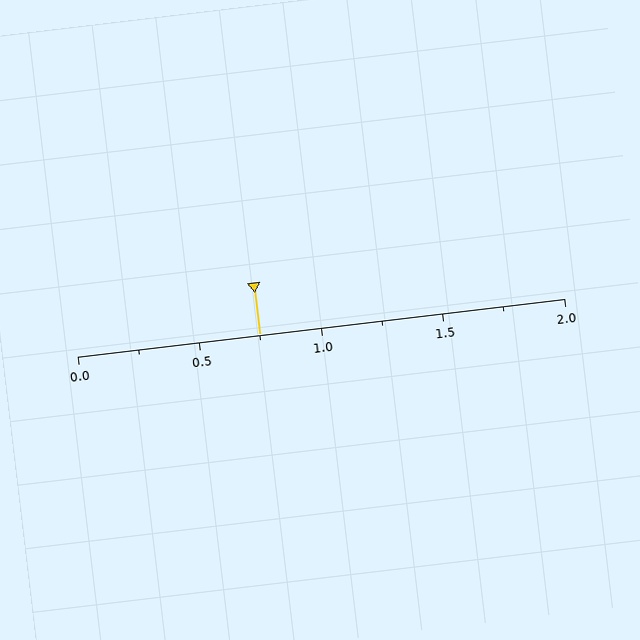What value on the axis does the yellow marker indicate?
The marker indicates approximately 0.75.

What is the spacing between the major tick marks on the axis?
The major ticks are spaced 0.5 apart.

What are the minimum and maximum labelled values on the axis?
The axis runs from 0.0 to 2.0.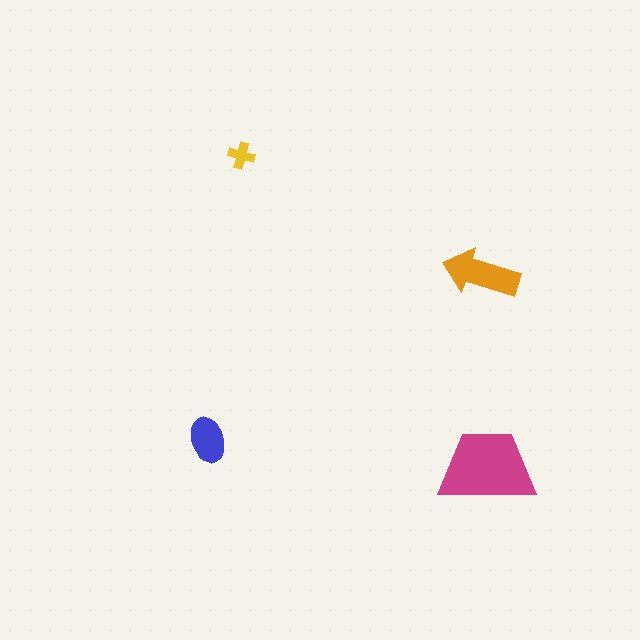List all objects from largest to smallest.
The magenta trapezoid, the orange arrow, the blue ellipse, the yellow cross.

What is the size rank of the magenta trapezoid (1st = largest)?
1st.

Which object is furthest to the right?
The magenta trapezoid is rightmost.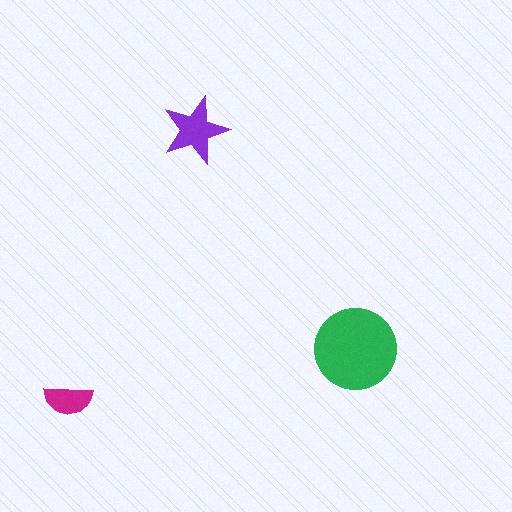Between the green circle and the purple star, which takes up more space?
The green circle.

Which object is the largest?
The green circle.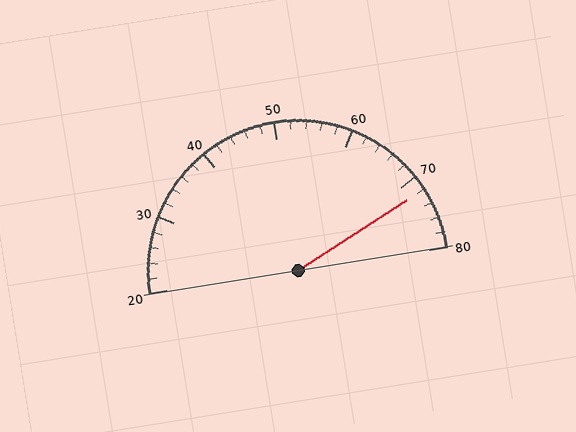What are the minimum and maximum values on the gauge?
The gauge ranges from 20 to 80.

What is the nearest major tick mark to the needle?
The nearest major tick mark is 70.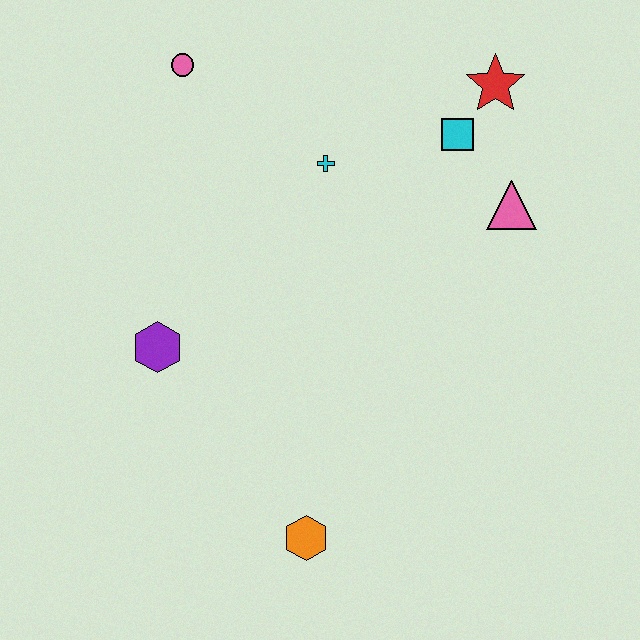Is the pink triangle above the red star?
No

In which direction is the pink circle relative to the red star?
The pink circle is to the left of the red star.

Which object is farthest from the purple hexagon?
The red star is farthest from the purple hexagon.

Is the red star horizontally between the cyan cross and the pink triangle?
Yes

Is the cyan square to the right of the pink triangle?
No